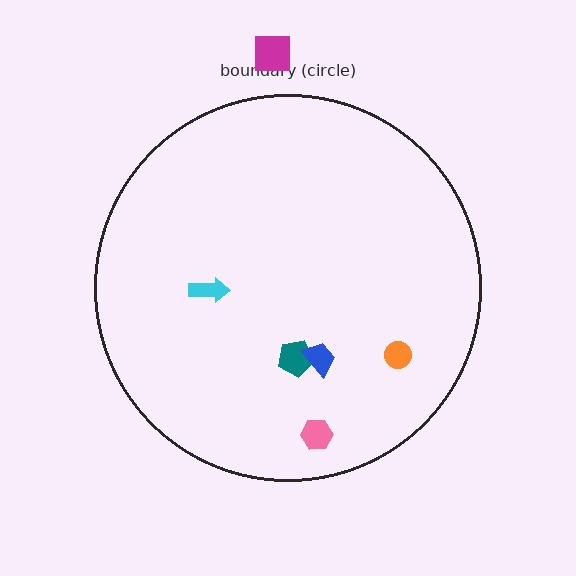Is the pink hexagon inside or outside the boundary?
Inside.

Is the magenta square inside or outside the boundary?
Outside.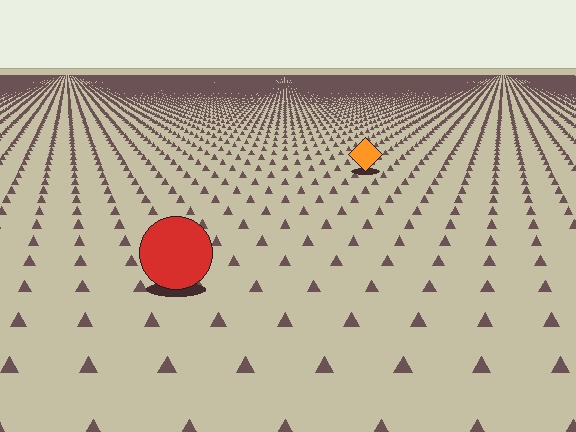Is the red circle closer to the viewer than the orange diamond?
Yes. The red circle is closer — you can tell from the texture gradient: the ground texture is coarser near it.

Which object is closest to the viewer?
The red circle is closest. The texture marks near it are larger and more spread out.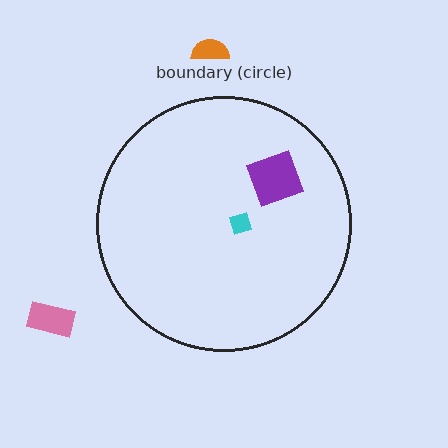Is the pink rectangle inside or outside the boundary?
Outside.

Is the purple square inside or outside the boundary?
Inside.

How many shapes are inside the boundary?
2 inside, 2 outside.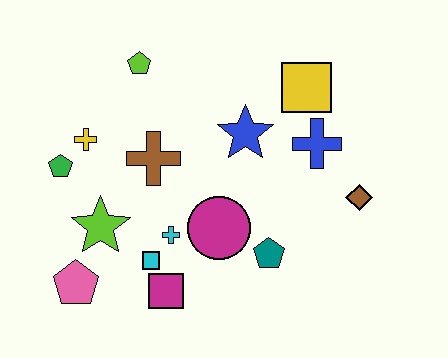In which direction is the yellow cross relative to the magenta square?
The yellow cross is above the magenta square.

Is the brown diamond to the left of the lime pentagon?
No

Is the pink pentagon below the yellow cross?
Yes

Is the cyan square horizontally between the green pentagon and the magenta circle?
Yes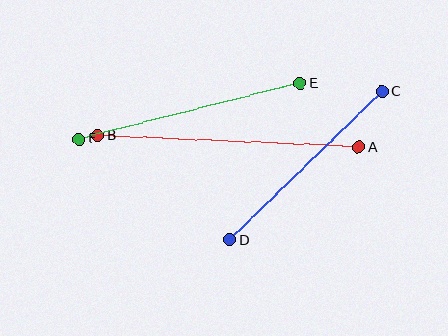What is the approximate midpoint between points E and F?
The midpoint is at approximately (190, 111) pixels.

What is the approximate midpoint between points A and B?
The midpoint is at approximately (228, 141) pixels.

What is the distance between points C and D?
The distance is approximately 212 pixels.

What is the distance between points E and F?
The distance is approximately 228 pixels.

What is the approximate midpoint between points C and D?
The midpoint is at approximately (306, 166) pixels.